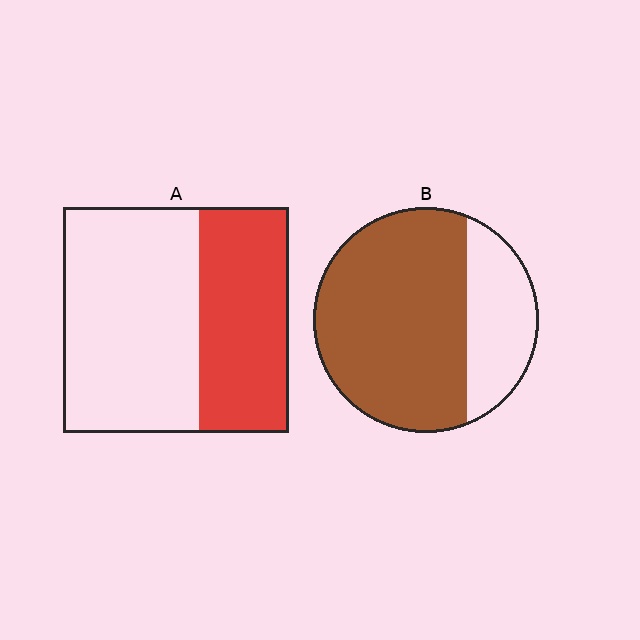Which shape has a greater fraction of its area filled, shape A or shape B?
Shape B.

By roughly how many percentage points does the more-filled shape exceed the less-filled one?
By roughly 35 percentage points (B over A).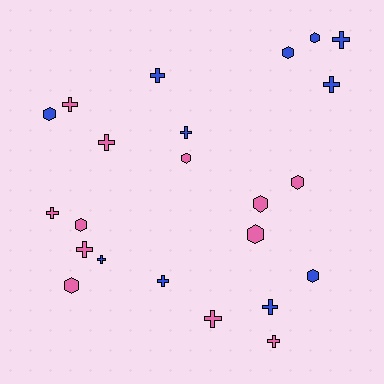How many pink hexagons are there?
There are 6 pink hexagons.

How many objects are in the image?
There are 23 objects.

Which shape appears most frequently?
Cross, with 13 objects.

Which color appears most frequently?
Pink, with 12 objects.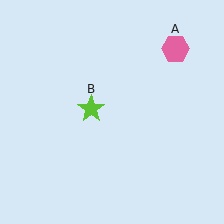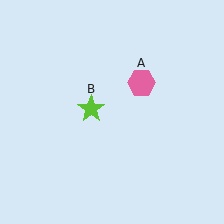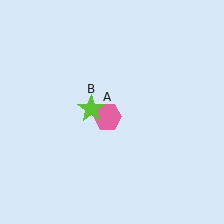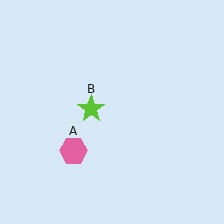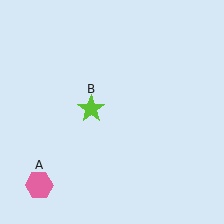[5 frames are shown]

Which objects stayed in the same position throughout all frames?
Lime star (object B) remained stationary.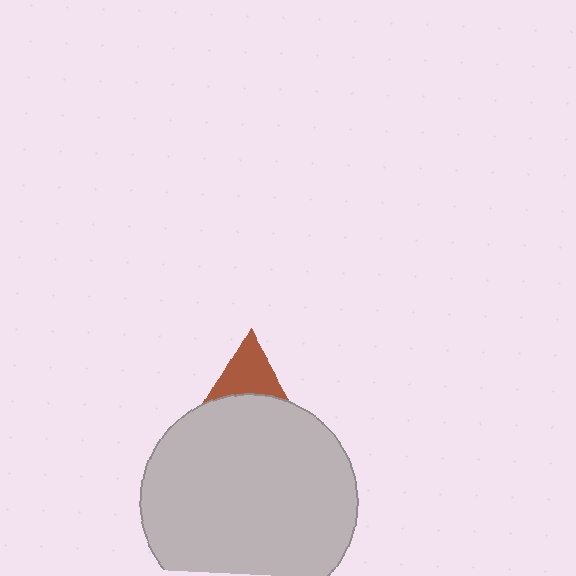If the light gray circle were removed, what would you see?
You would see the complete brown triangle.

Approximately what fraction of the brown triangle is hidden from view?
Roughly 57% of the brown triangle is hidden behind the light gray circle.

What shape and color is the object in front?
The object in front is a light gray circle.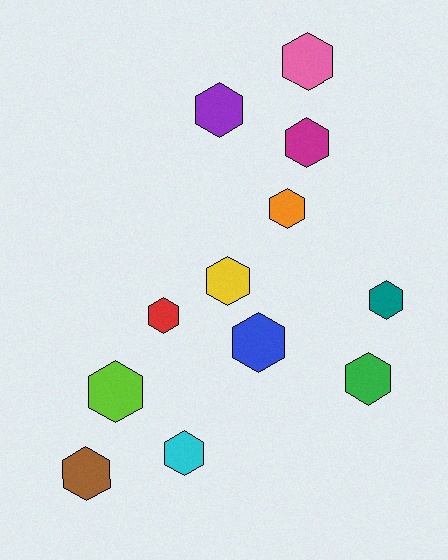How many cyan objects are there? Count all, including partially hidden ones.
There is 1 cyan object.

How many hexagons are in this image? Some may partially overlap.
There are 12 hexagons.